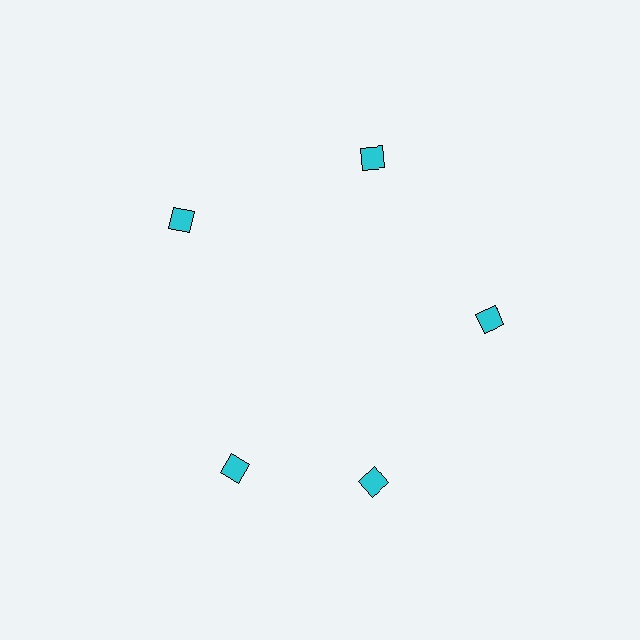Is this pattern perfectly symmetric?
No. The 5 cyan diamonds are arranged in a ring, but one element near the 8 o'clock position is rotated out of alignment along the ring, breaking the 5-fold rotational symmetry.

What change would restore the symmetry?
The symmetry would be restored by rotating it back into even spacing with its neighbors so that all 5 diamonds sit at equal angles and equal distance from the center.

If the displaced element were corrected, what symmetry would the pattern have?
It would have 5-fold rotational symmetry — the pattern would map onto itself every 72 degrees.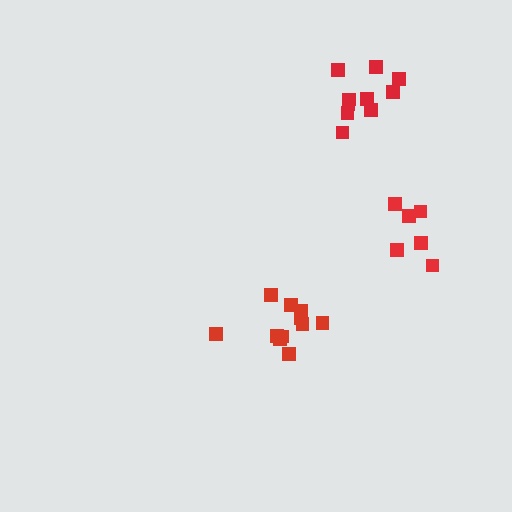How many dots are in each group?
Group 1: 10 dots, Group 2: 11 dots, Group 3: 6 dots (27 total).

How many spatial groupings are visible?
There are 3 spatial groupings.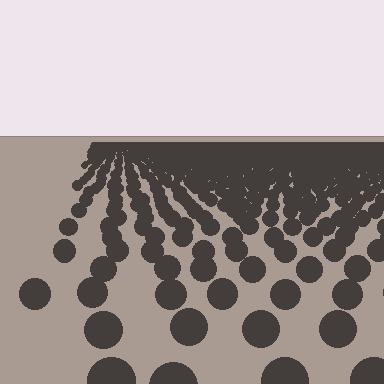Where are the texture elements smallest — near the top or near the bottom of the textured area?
Near the top.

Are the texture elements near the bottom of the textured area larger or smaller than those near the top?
Larger. Near the bottom, elements are closer to the viewer and appear at a bigger on-screen size.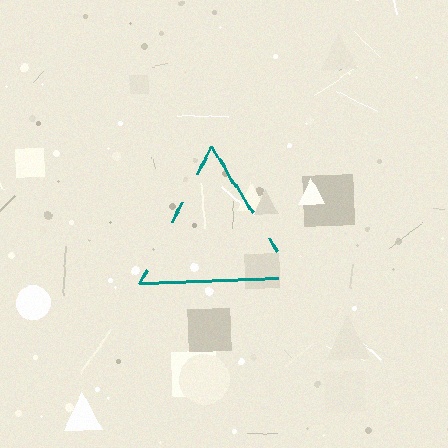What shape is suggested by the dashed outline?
The dashed outline suggests a triangle.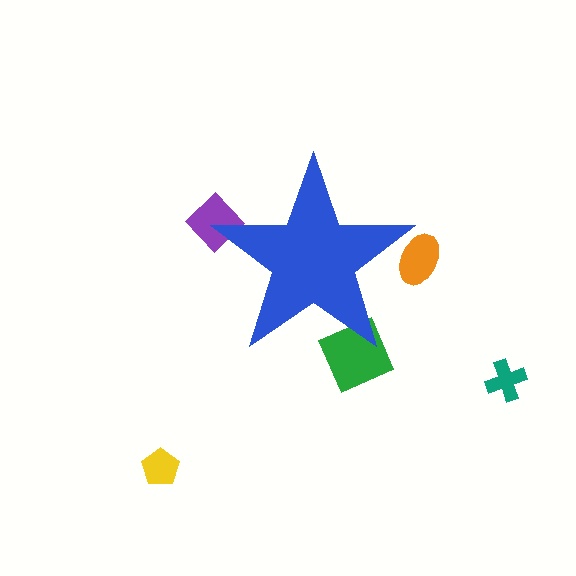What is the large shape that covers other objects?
A blue star.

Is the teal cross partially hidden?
No, the teal cross is fully visible.